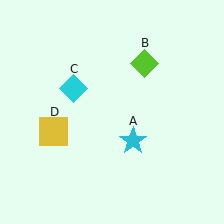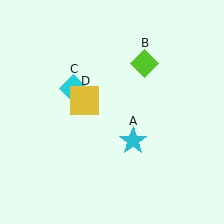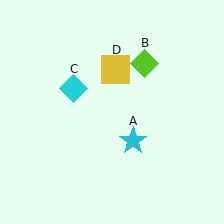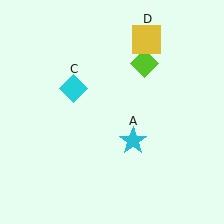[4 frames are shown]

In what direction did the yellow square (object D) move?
The yellow square (object D) moved up and to the right.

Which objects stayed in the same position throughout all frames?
Cyan star (object A) and lime diamond (object B) and cyan diamond (object C) remained stationary.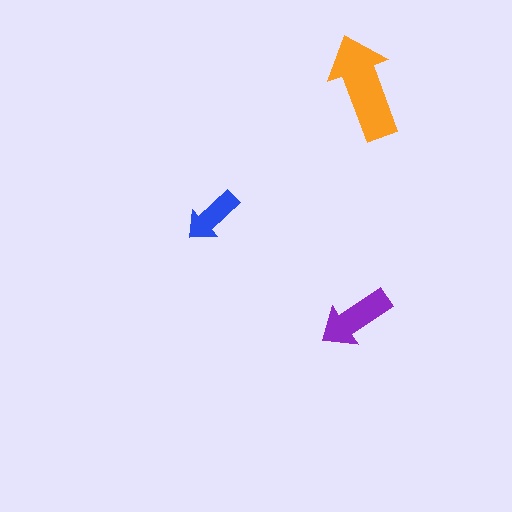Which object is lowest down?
The purple arrow is bottommost.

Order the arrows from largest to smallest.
the orange one, the purple one, the blue one.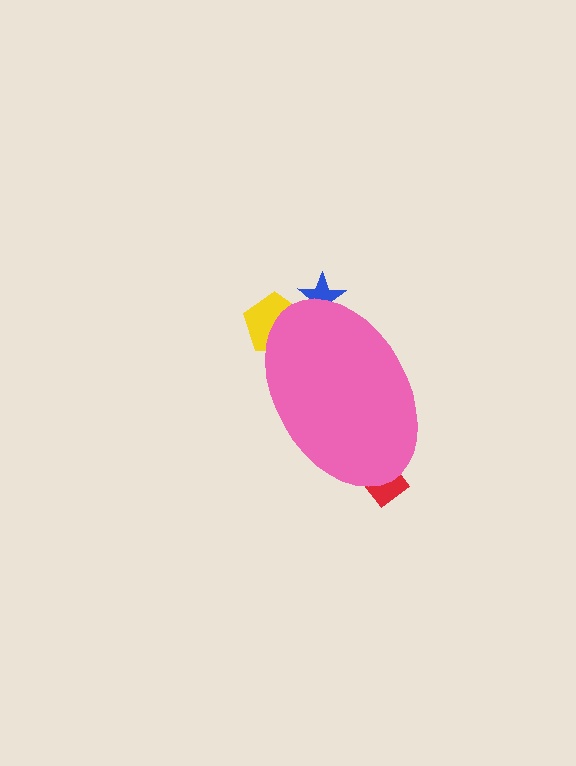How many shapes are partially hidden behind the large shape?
3 shapes are partially hidden.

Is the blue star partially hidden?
Yes, the blue star is partially hidden behind the pink ellipse.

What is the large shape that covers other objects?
A pink ellipse.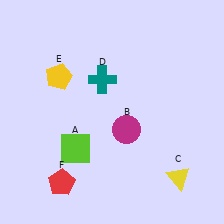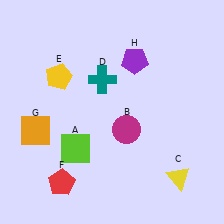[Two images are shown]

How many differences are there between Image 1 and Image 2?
There are 2 differences between the two images.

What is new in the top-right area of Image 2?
A purple pentagon (H) was added in the top-right area of Image 2.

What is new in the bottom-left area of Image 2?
An orange square (G) was added in the bottom-left area of Image 2.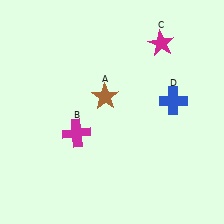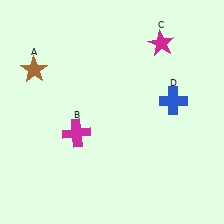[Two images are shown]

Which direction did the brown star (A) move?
The brown star (A) moved left.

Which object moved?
The brown star (A) moved left.